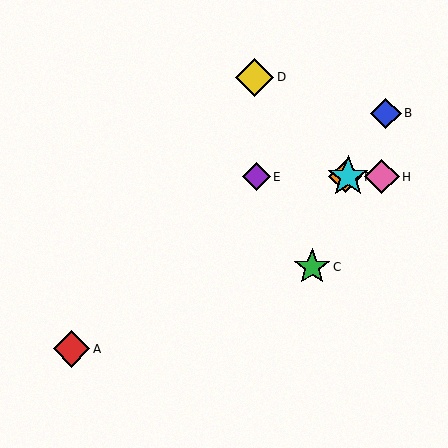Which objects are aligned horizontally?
Objects E, F, G, H are aligned horizontally.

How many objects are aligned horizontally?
4 objects (E, F, G, H) are aligned horizontally.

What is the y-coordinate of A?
Object A is at y≈349.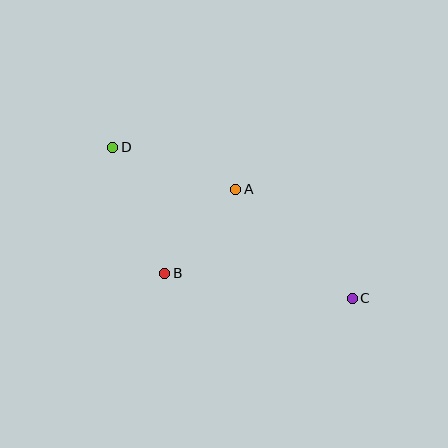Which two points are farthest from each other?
Points C and D are farthest from each other.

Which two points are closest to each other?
Points A and B are closest to each other.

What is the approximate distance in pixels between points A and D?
The distance between A and D is approximately 130 pixels.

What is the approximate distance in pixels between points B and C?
The distance between B and C is approximately 189 pixels.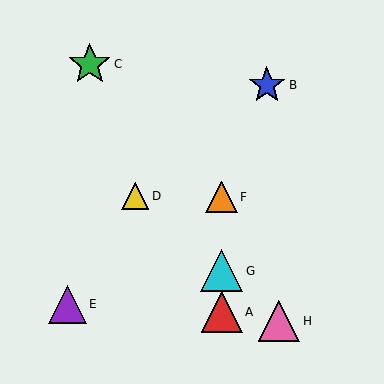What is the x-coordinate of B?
Object B is at x≈267.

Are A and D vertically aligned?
No, A is at x≈222 and D is at x≈135.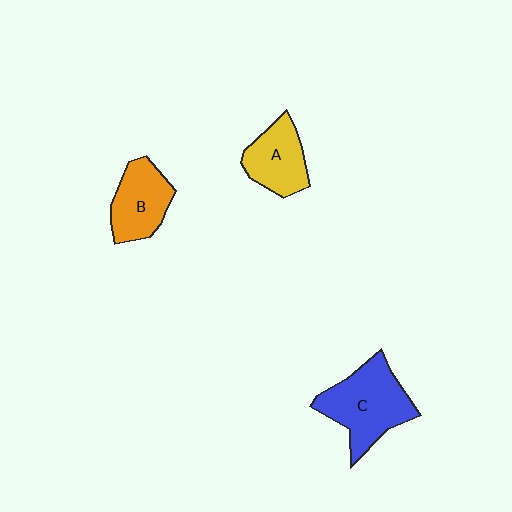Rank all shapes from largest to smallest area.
From largest to smallest: C (blue), B (orange), A (yellow).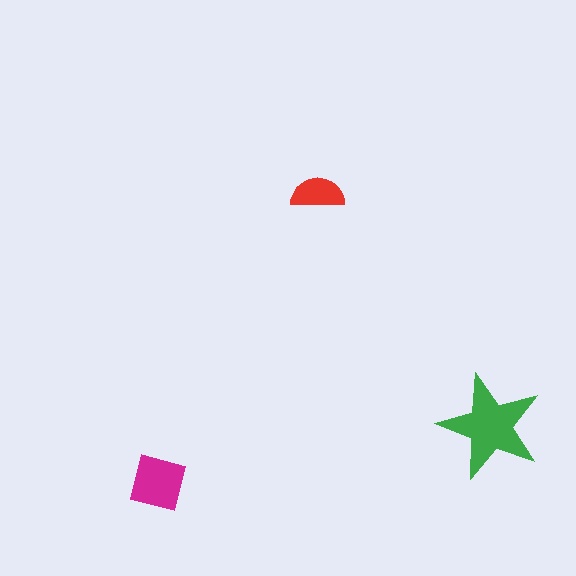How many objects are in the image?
There are 3 objects in the image.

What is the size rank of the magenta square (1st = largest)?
2nd.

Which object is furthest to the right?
The green star is rightmost.